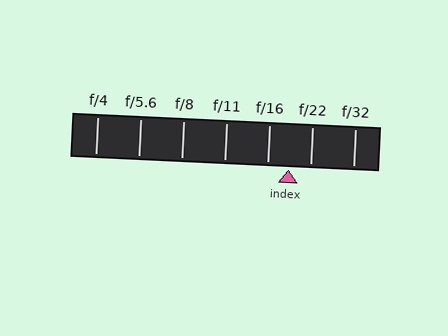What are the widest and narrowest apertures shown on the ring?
The widest aperture shown is f/4 and the narrowest is f/32.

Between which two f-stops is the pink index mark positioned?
The index mark is between f/16 and f/22.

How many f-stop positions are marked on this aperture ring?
There are 7 f-stop positions marked.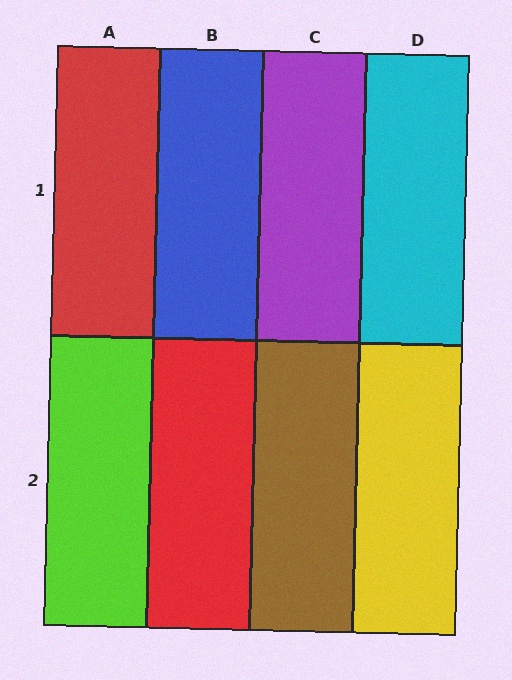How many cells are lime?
1 cell is lime.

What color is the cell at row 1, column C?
Purple.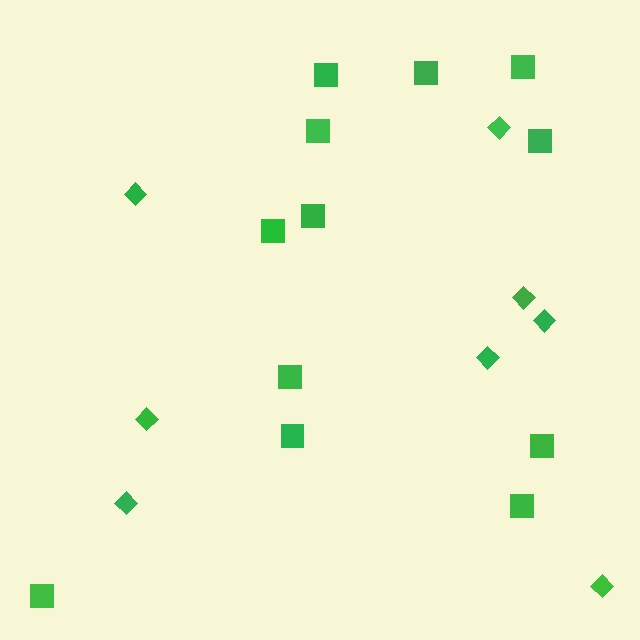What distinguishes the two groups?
There are 2 groups: one group of diamonds (8) and one group of squares (12).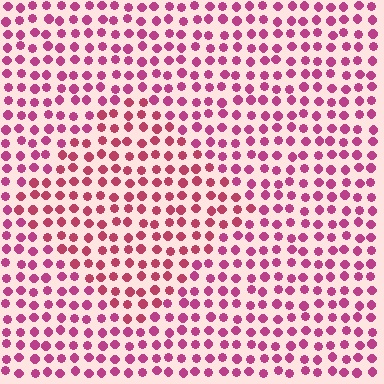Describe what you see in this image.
The image is filled with small magenta elements in a uniform arrangement. A diamond-shaped region is visible where the elements are tinted to a slightly different hue, forming a subtle color boundary.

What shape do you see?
I see a diamond.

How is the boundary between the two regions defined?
The boundary is defined purely by a slight shift in hue (about 18 degrees). Spacing, size, and orientation are identical on both sides.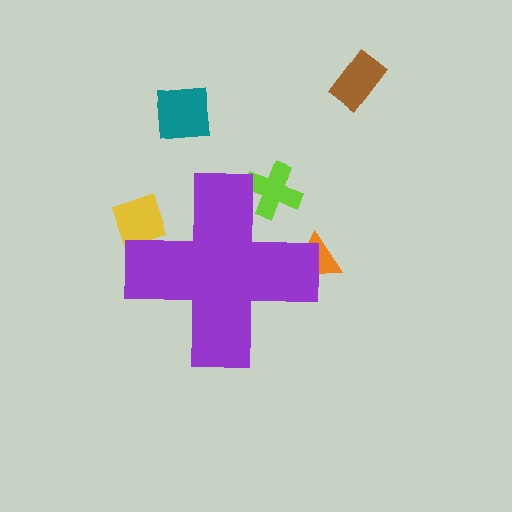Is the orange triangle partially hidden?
Yes, the orange triangle is partially hidden behind the purple cross.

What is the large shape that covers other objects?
A purple cross.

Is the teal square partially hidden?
No, the teal square is fully visible.